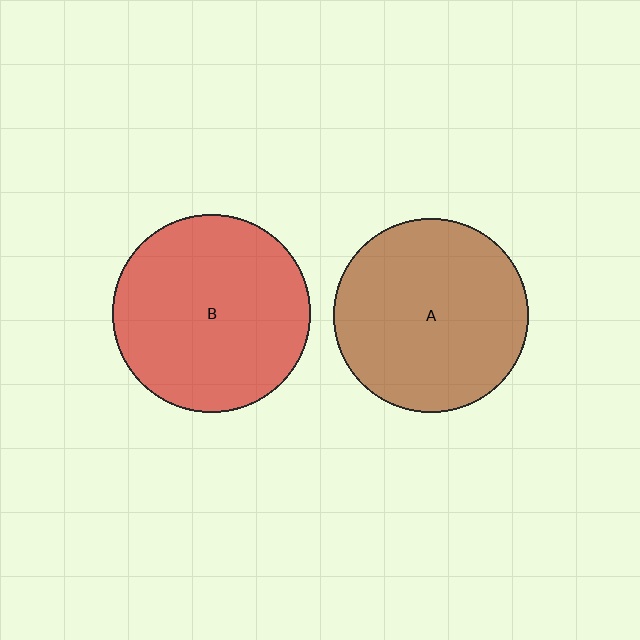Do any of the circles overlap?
No, none of the circles overlap.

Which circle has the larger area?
Circle B (red).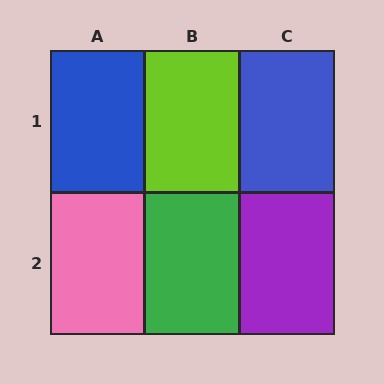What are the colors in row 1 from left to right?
Blue, lime, blue.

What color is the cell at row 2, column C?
Purple.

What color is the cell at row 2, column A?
Pink.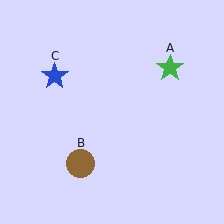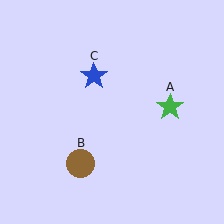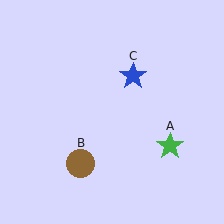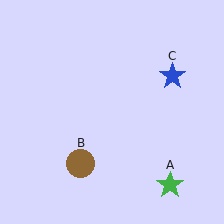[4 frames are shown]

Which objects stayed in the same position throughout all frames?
Brown circle (object B) remained stationary.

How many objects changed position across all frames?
2 objects changed position: green star (object A), blue star (object C).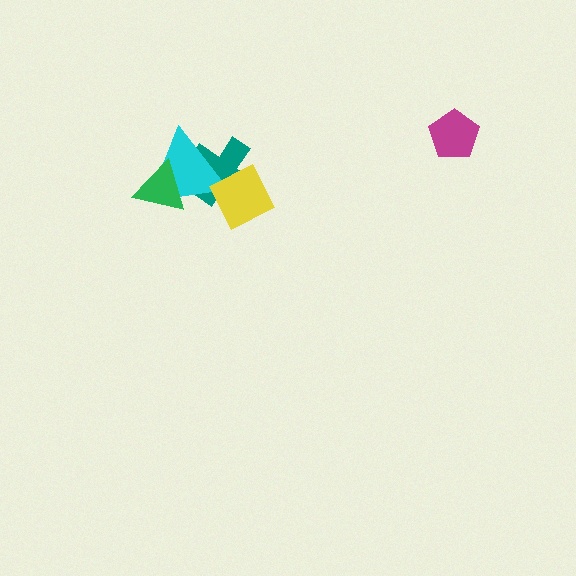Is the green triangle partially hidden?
No, no other shape covers it.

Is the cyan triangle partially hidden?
Yes, it is partially covered by another shape.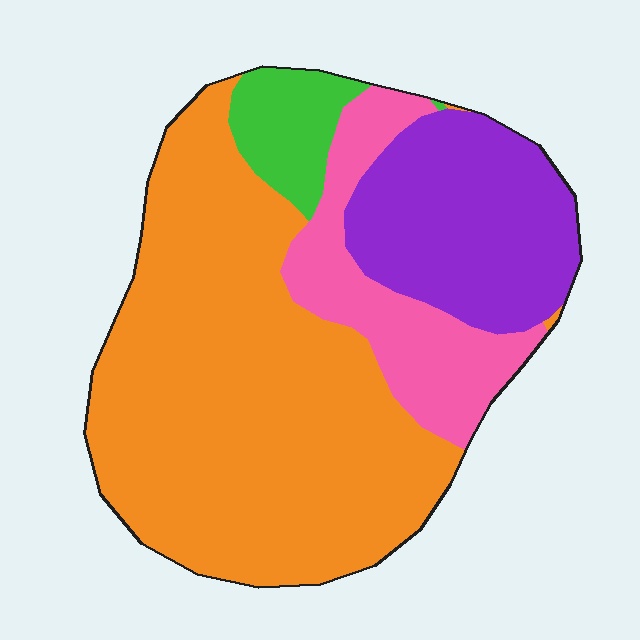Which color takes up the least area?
Green, at roughly 5%.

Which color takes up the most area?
Orange, at roughly 55%.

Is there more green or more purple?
Purple.